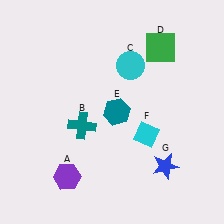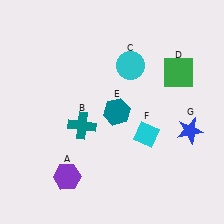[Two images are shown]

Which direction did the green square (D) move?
The green square (D) moved down.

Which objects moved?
The objects that moved are: the green square (D), the blue star (G).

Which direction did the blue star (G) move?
The blue star (G) moved up.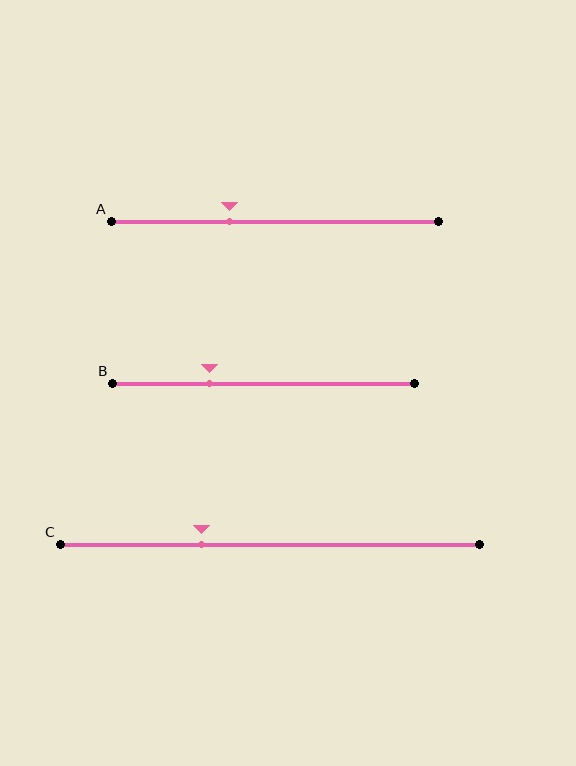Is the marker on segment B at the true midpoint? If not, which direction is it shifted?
No, the marker on segment B is shifted to the left by about 18% of the segment length.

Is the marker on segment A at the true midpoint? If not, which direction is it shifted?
No, the marker on segment A is shifted to the left by about 14% of the segment length.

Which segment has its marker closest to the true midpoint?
Segment A has its marker closest to the true midpoint.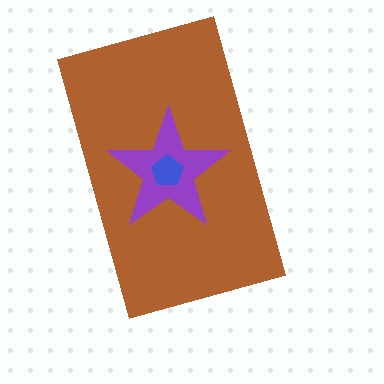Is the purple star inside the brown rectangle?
Yes.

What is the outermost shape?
The brown rectangle.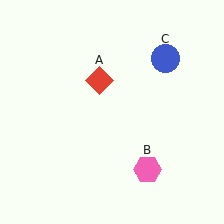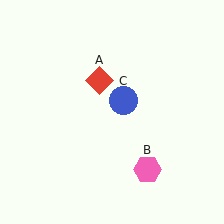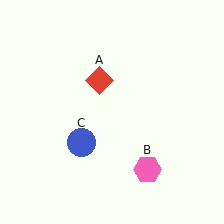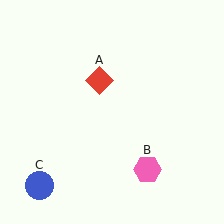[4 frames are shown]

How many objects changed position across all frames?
1 object changed position: blue circle (object C).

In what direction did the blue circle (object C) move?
The blue circle (object C) moved down and to the left.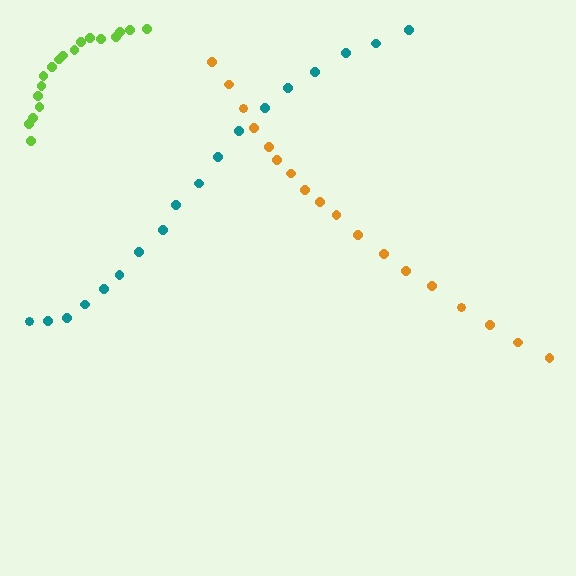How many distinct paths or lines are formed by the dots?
There are 3 distinct paths.